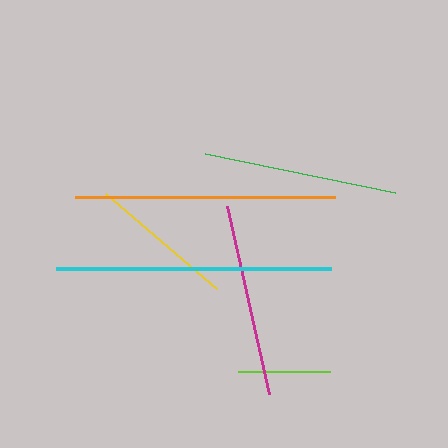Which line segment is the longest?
The cyan line is the longest at approximately 275 pixels.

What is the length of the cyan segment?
The cyan segment is approximately 275 pixels long.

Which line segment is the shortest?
The lime line is the shortest at approximately 91 pixels.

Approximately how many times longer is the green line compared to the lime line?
The green line is approximately 2.1 times the length of the lime line.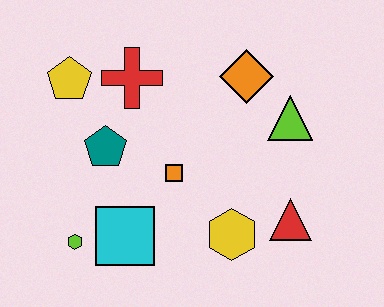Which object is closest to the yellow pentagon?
The red cross is closest to the yellow pentagon.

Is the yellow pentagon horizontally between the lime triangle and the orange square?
No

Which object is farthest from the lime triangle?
The lime hexagon is farthest from the lime triangle.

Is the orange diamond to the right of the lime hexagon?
Yes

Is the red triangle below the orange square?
Yes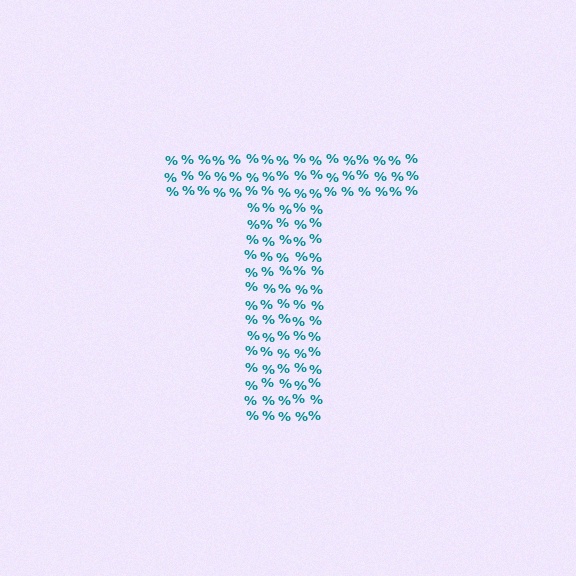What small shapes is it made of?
It is made of small percent signs.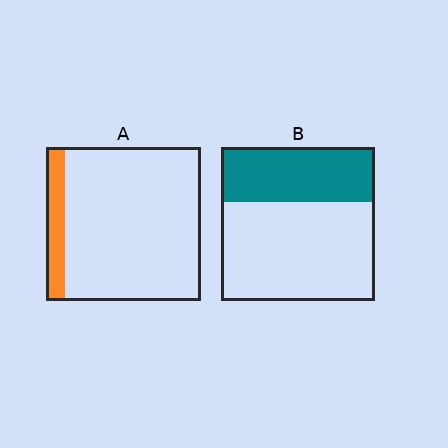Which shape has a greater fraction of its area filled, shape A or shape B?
Shape B.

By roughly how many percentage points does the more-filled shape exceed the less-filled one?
By roughly 25 percentage points (B over A).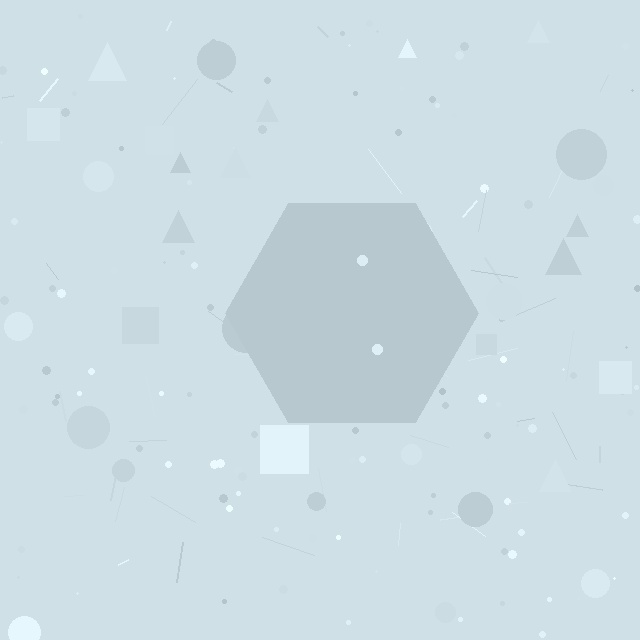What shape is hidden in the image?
A hexagon is hidden in the image.